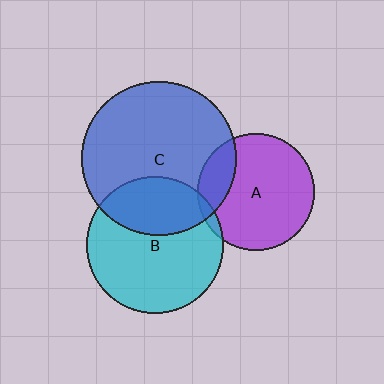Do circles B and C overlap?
Yes.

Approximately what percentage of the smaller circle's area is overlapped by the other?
Approximately 35%.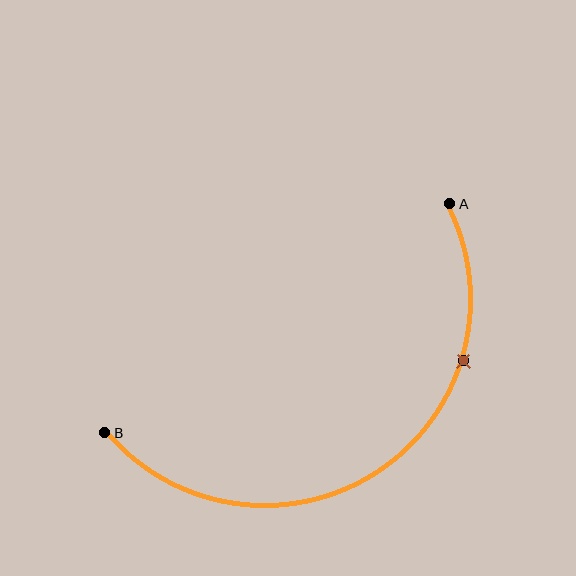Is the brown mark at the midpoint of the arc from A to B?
No. The brown mark lies on the arc but is closer to endpoint A. The arc midpoint would be at the point on the curve equidistant along the arc from both A and B.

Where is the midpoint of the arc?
The arc midpoint is the point on the curve farthest from the straight line joining A and B. It sits below that line.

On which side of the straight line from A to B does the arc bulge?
The arc bulges below the straight line connecting A and B.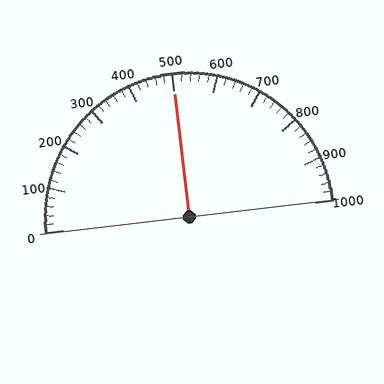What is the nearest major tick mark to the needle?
The nearest major tick mark is 500.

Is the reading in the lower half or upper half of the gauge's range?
The reading is in the upper half of the range (0 to 1000).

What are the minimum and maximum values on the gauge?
The gauge ranges from 0 to 1000.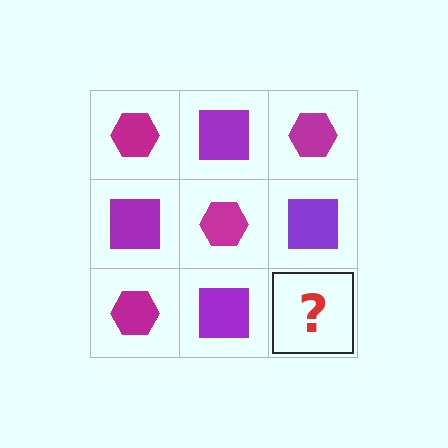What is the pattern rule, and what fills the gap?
The rule is that it alternates magenta hexagon and purple square in a checkerboard pattern. The gap should be filled with a magenta hexagon.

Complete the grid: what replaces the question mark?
The question mark should be replaced with a magenta hexagon.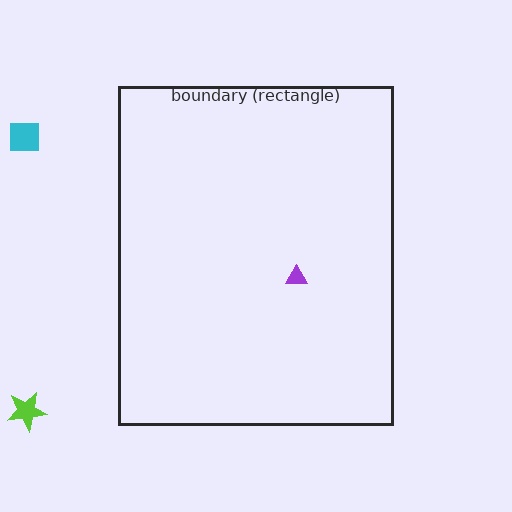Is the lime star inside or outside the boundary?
Outside.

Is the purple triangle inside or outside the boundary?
Inside.